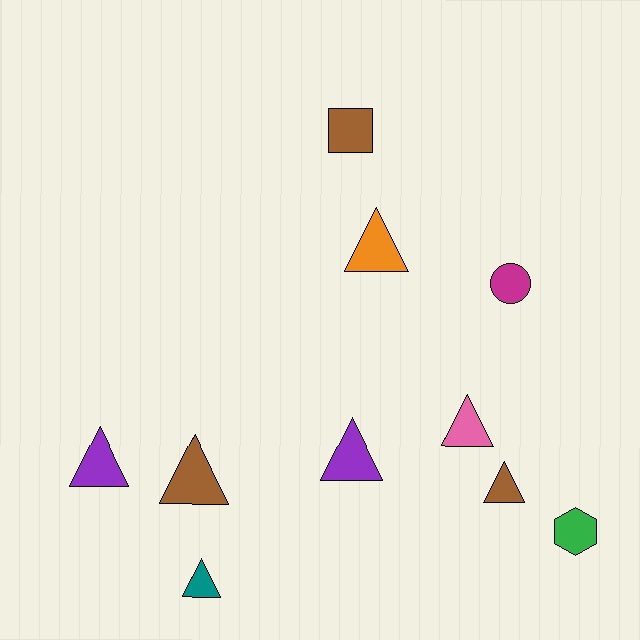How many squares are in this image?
There is 1 square.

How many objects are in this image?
There are 10 objects.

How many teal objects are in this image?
There is 1 teal object.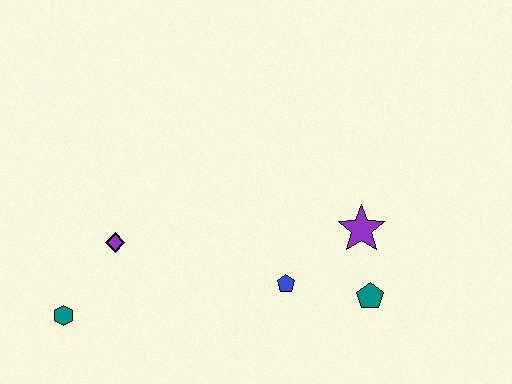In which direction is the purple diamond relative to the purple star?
The purple diamond is to the left of the purple star.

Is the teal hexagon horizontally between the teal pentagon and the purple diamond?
No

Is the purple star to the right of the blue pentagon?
Yes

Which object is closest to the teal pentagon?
The purple star is closest to the teal pentagon.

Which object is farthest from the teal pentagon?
The teal hexagon is farthest from the teal pentagon.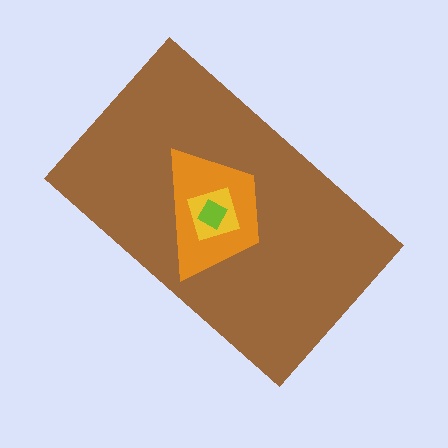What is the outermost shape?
The brown rectangle.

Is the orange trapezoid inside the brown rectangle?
Yes.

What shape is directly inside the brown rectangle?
The orange trapezoid.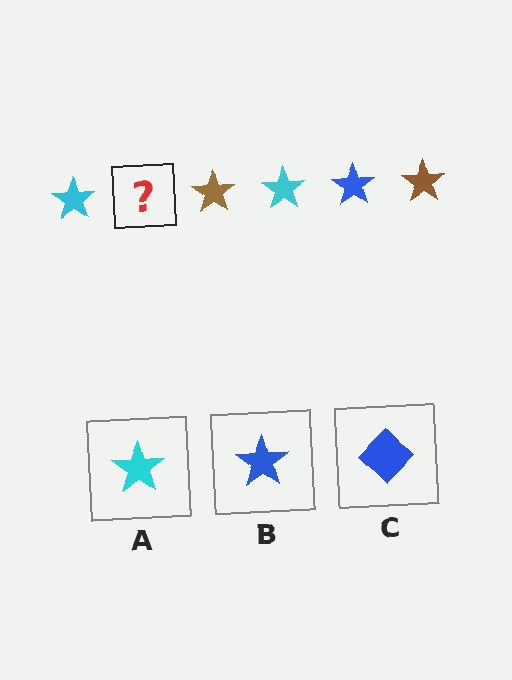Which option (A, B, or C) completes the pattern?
B.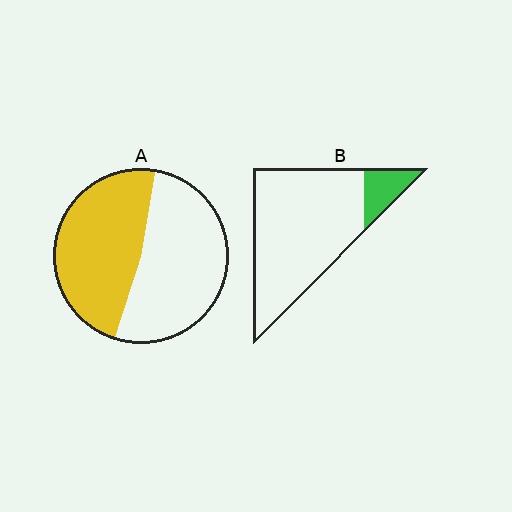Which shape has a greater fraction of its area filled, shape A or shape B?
Shape A.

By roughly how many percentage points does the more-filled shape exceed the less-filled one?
By roughly 35 percentage points (A over B).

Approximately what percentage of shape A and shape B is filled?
A is approximately 50% and B is approximately 15%.